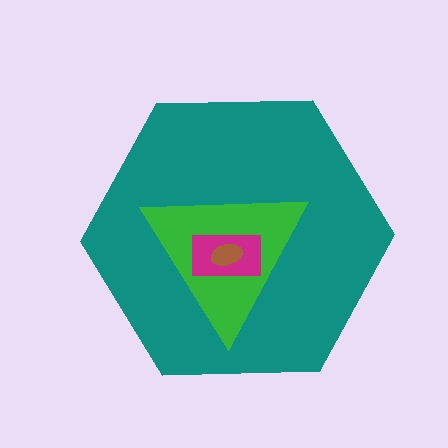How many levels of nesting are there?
4.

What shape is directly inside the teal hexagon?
The green triangle.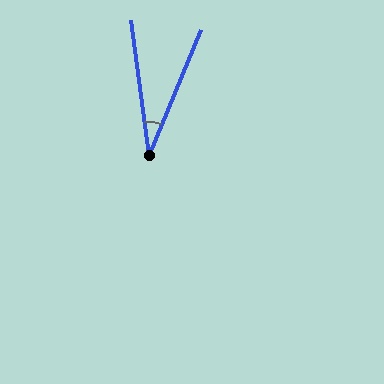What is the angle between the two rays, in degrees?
Approximately 30 degrees.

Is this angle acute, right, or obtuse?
It is acute.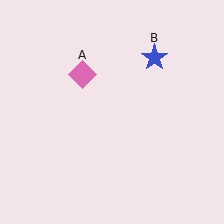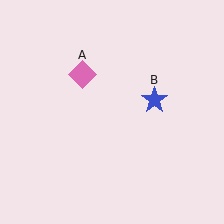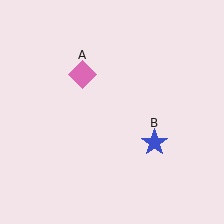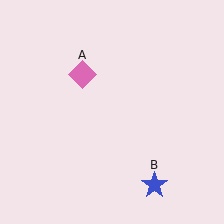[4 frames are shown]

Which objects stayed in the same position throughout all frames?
Pink diamond (object A) remained stationary.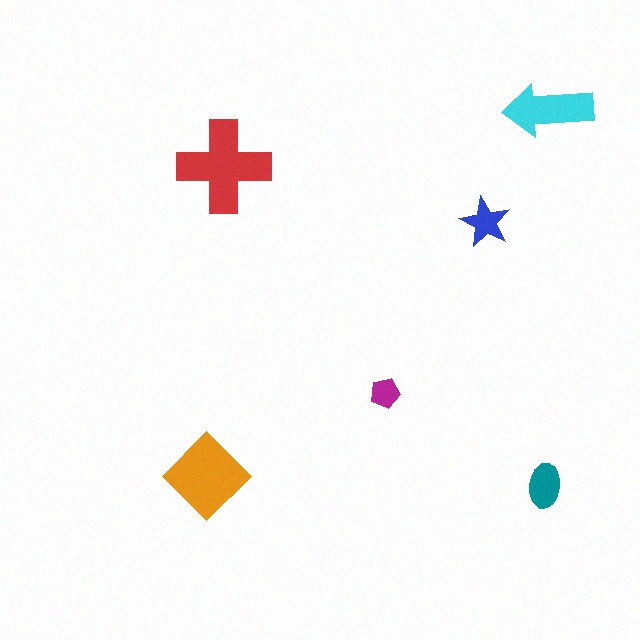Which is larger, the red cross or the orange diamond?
The red cross.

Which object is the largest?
The red cross.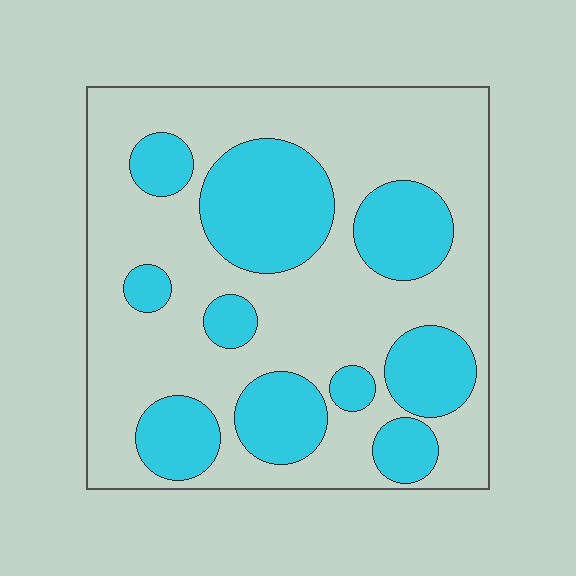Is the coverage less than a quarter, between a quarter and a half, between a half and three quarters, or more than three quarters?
Between a quarter and a half.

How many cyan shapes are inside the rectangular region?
10.